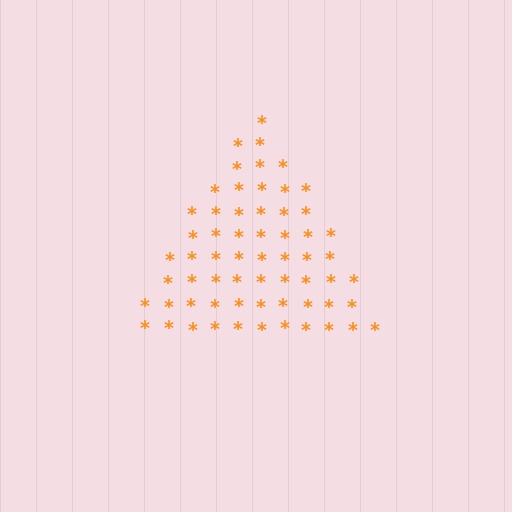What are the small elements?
The small elements are asterisks.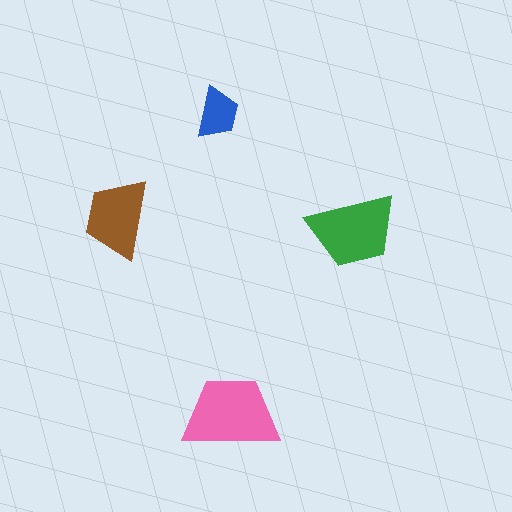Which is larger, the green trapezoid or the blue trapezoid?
The green one.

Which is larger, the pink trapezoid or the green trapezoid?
The pink one.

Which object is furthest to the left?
The brown trapezoid is leftmost.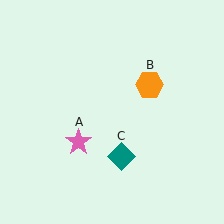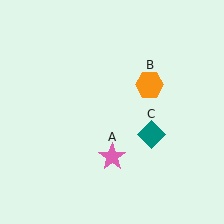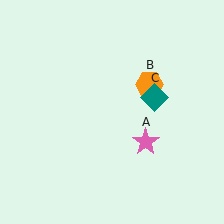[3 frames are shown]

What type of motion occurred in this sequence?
The pink star (object A), teal diamond (object C) rotated counterclockwise around the center of the scene.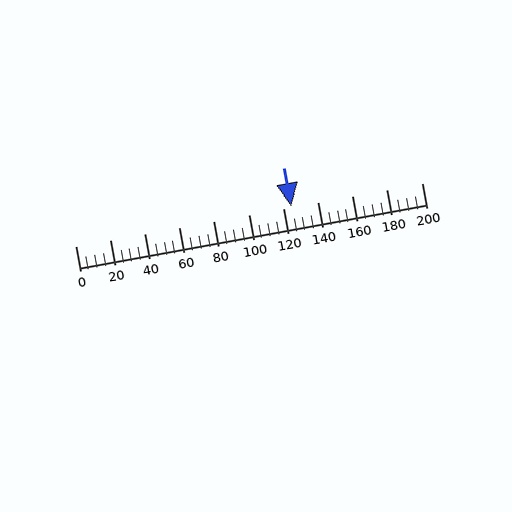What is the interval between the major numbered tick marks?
The major tick marks are spaced 20 units apart.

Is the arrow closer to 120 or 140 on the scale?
The arrow is closer to 120.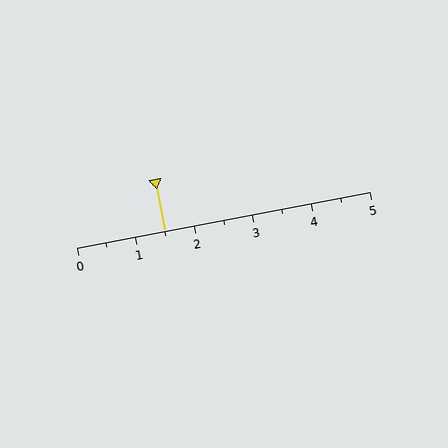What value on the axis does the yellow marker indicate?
The marker indicates approximately 1.5.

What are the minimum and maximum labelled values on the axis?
The axis runs from 0 to 5.